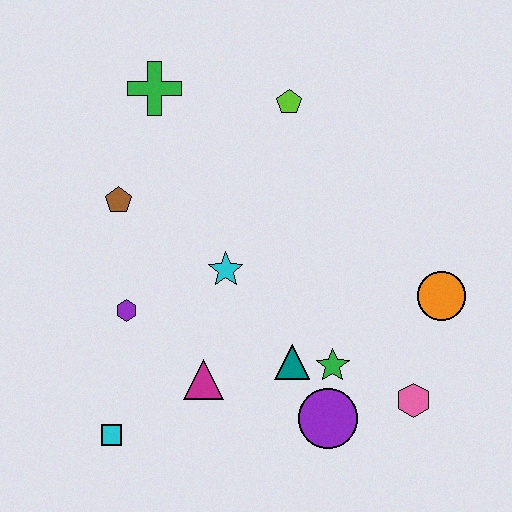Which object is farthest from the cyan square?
The lime pentagon is farthest from the cyan square.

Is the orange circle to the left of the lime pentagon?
No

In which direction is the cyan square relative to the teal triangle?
The cyan square is to the left of the teal triangle.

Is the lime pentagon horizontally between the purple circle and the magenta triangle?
Yes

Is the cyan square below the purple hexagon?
Yes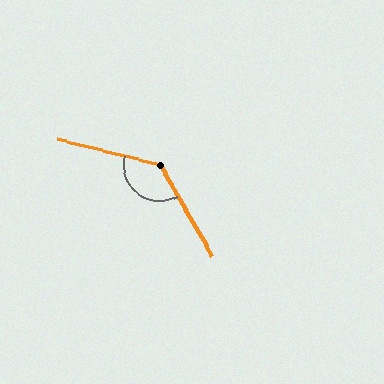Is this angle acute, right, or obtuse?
It is obtuse.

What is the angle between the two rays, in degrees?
Approximately 134 degrees.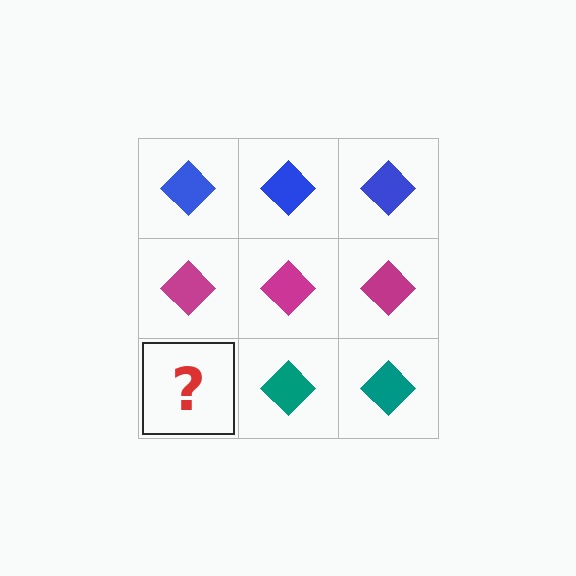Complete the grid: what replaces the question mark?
The question mark should be replaced with a teal diamond.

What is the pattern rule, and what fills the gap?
The rule is that each row has a consistent color. The gap should be filled with a teal diamond.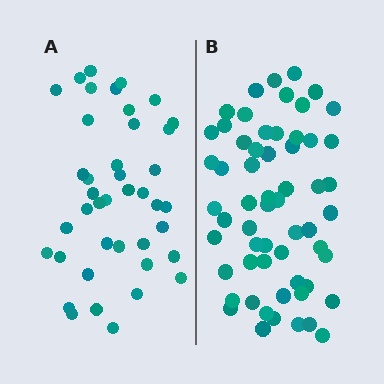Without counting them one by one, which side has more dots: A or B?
Region B (the right region) has more dots.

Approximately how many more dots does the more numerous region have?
Region B has approximately 20 more dots than region A.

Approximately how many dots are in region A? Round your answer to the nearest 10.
About 40 dots. (The exact count is 41, which rounds to 40.)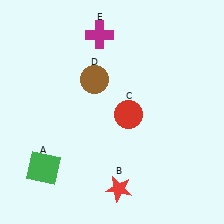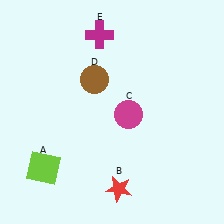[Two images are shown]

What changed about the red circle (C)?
In Image 1, C is red. In Image 2, it changed to magenta.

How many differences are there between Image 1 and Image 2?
There are 2 differences between the two images.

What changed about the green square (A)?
In Image 1, A is green. In Image 2, it changed to lime.